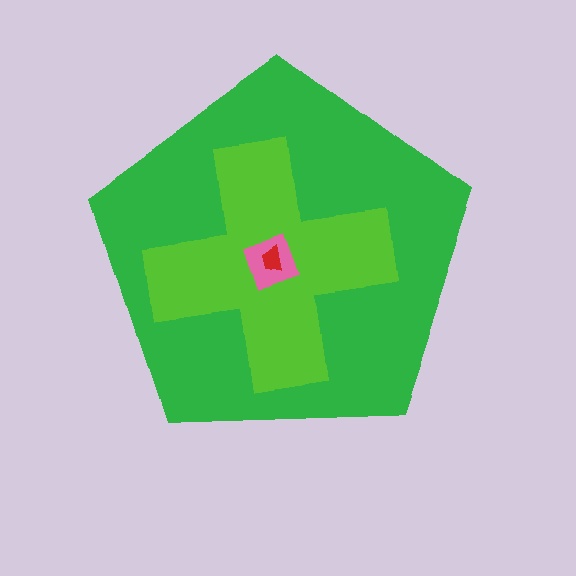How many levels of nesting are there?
4.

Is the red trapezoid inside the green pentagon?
Yes.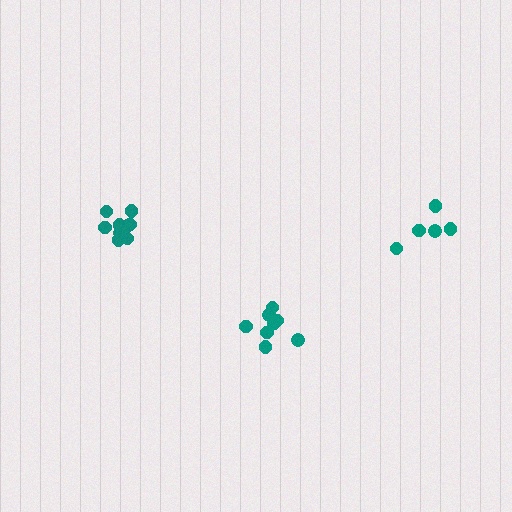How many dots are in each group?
Group 1: 8 dots, Group 2: 5 dots, Group 3: 9 dots (22 total).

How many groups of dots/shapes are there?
There are 3 groups.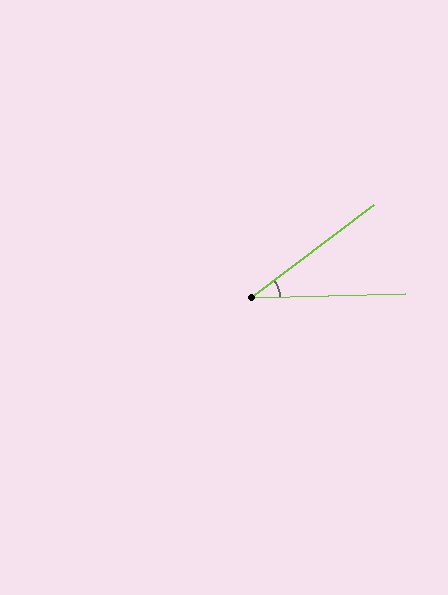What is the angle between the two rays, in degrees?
Approximately 35 degrees.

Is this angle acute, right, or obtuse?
It is acute.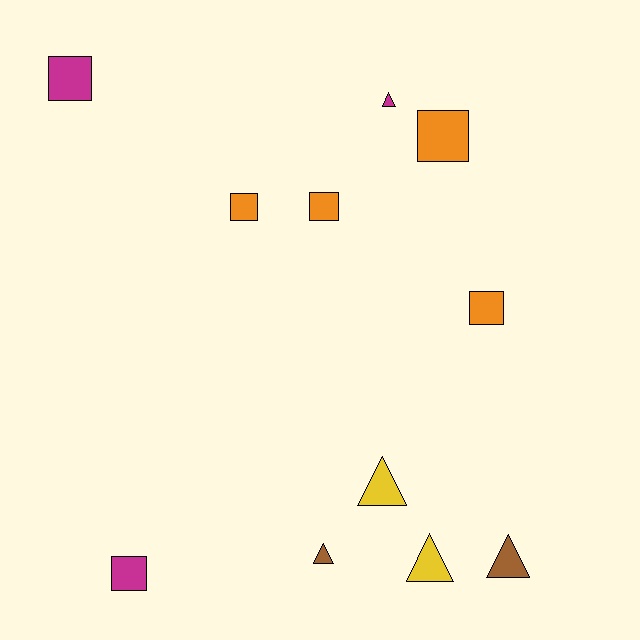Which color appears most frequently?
Orange, with 4 objects.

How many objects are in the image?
There are 11 objects.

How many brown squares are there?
There are no brown squares.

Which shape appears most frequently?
Square, with 6 objects.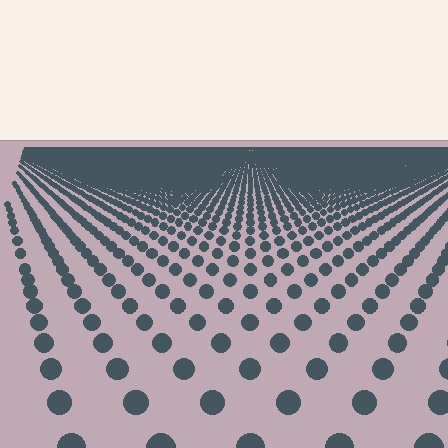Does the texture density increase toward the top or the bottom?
Density increases toward the top.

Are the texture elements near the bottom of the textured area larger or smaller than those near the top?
Larger. Near the bottom, elements are closer to the viewer and appear at a bigger on-screen size.